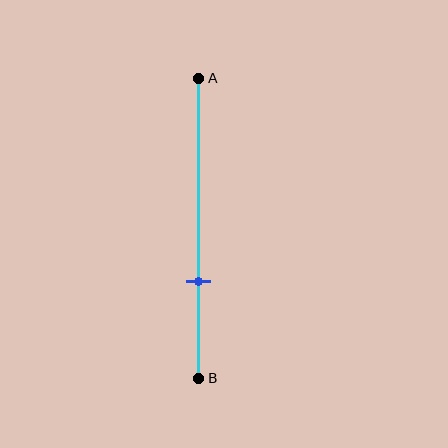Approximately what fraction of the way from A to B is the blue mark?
The blue mark is approximately 70% of the way from A to B.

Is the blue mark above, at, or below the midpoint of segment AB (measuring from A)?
The blue mark is below the midpoint of segment AB.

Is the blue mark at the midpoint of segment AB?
No, the mark is at about 70% from A, not at the 50% midpoint.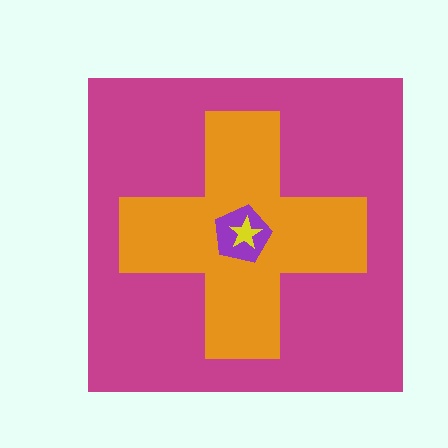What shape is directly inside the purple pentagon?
The yellow star.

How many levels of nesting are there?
4.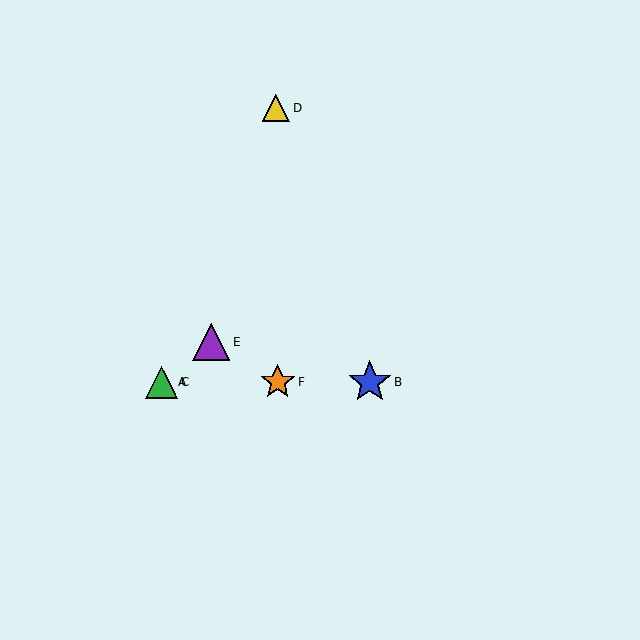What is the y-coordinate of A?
Object A is at y≈382.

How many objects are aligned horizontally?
4 objects (A, B, C, F) are aligned horizontally.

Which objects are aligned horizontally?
Objects A, B, C, F are aligned horizontally.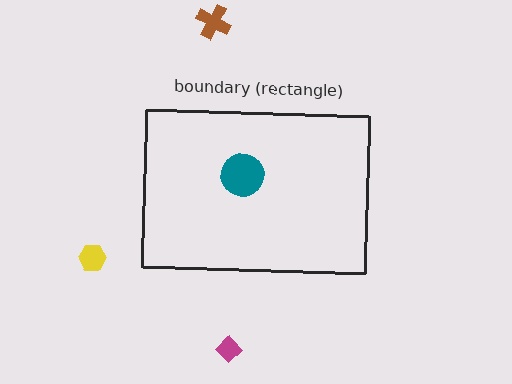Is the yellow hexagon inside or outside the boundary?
Outside.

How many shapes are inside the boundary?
1 inside, 3 outside.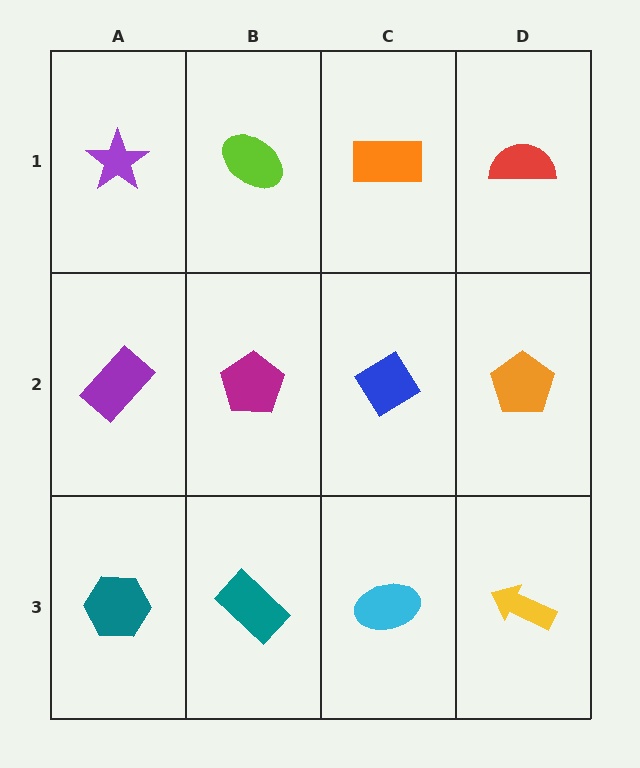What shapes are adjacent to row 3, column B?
A magenta pentagon (row 2, column B), a teal hexagon (row 3, column A), a cyan ellipse (row 3, column C).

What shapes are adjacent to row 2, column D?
A red semicircle (row 1, column D), a yellow arrow (row 3, column D), a blue diamond (row 2, column C).